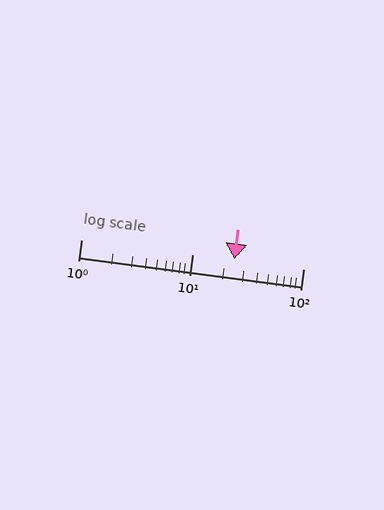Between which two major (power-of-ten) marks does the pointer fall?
The pointer is between 10 and 100.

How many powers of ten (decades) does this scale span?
The scale spans 2 decades, from 1 to 100.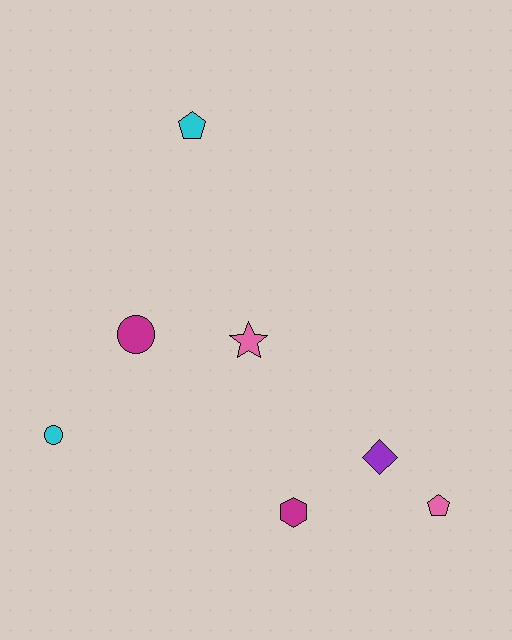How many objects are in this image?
There are 7 objects.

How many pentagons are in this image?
There are 2 pentagons.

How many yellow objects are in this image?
There are no yellow objects.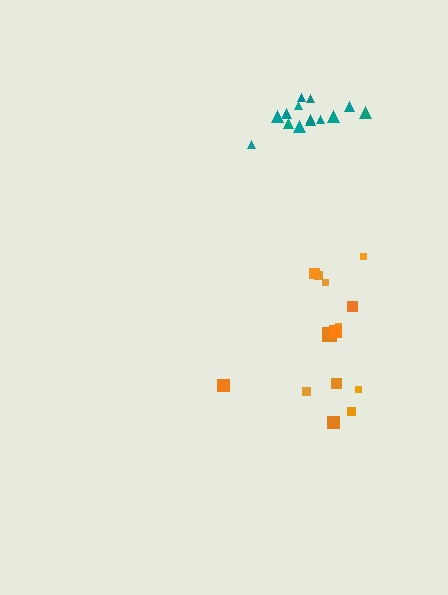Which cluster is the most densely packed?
Teal.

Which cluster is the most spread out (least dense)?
Orange.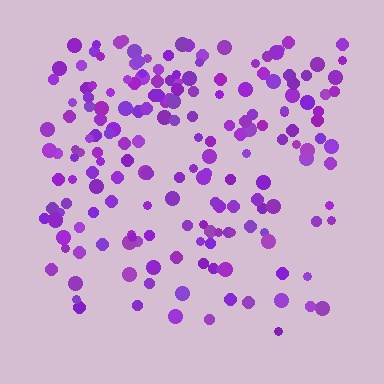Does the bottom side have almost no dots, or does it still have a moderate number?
Still a moderate number, just noticeably fewer than the top.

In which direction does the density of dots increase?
From bottom to top, with the top side densest.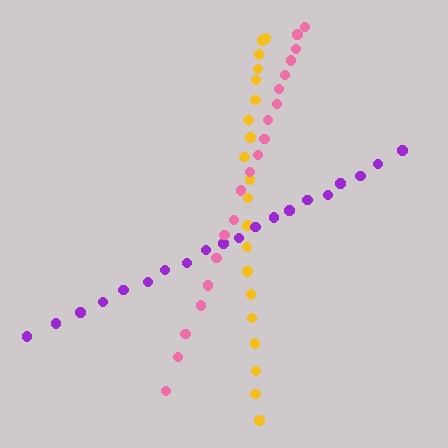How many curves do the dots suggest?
There are 3 distinct paths.